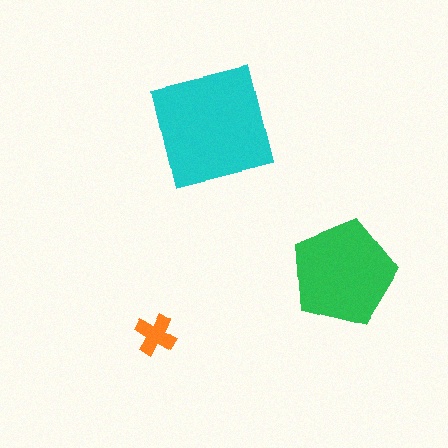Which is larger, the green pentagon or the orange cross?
The green pentagon.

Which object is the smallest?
The orange cross.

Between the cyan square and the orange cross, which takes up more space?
The cyan square.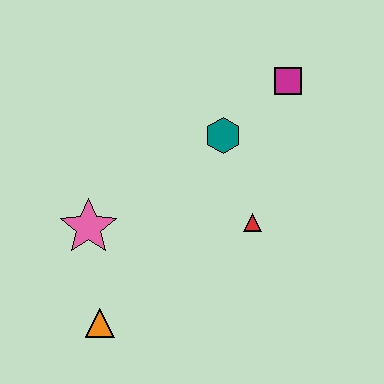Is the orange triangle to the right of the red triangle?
No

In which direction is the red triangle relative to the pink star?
The red triangle is to the right of the pink star.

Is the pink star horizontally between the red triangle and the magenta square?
No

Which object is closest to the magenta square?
The teal hexagon is closest to the magenta square.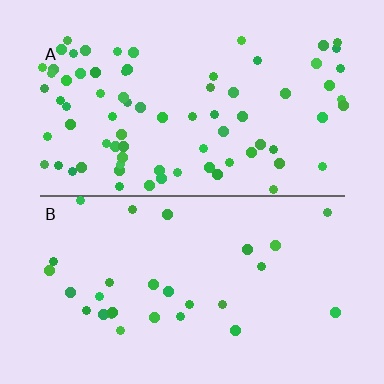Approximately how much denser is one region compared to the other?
Approximately 2.7× — region A over region B.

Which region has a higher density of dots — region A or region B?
A (the top).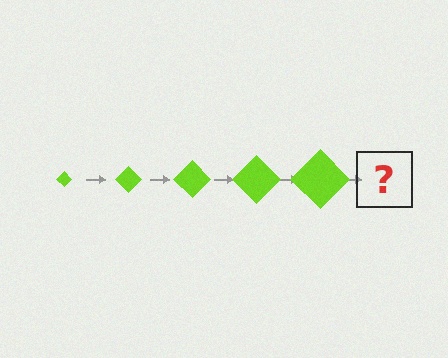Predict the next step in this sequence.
The next step is a lime diamond, larger than the previous one.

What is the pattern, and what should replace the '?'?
The pattern is that the diamond gets progressively larger each step. The '?' should be a lime diamond, larger than the previous one.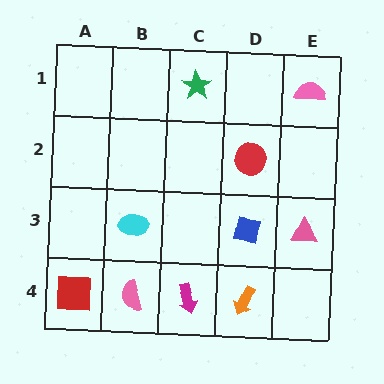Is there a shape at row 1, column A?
No, that cell is empty.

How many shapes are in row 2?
1 shape.